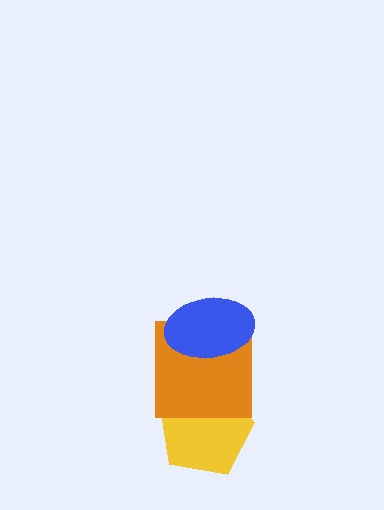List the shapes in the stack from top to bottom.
From top to bottom: the blue ellipse, the orange square, the yellow pentagon.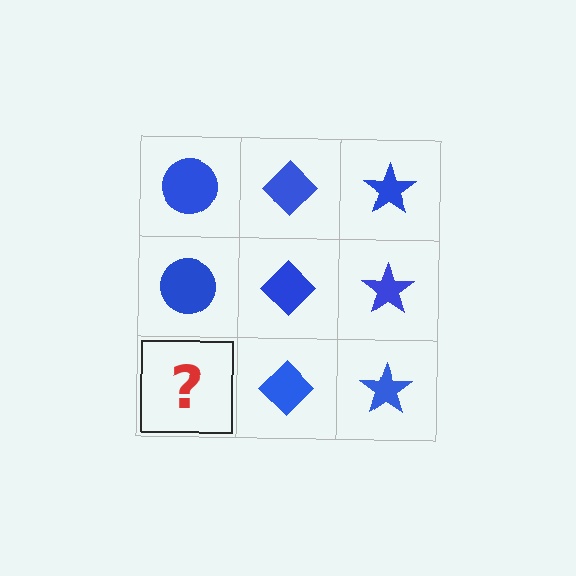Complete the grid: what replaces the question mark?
The question mark should be replaced with a blue circle.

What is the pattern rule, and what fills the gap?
The rule is that each column has a consistent shape. The gap should be filled with a blue circle.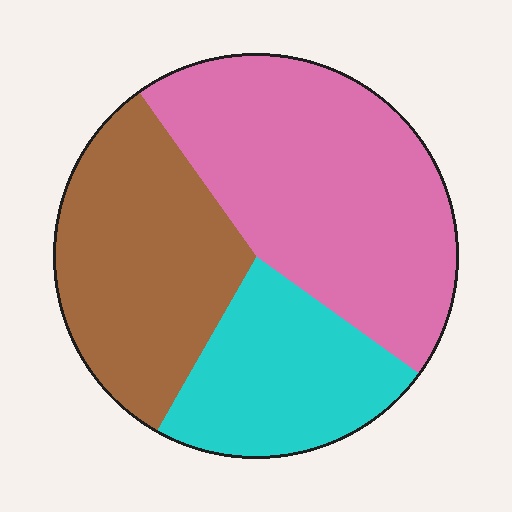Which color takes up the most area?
Pink, at roughly 45%.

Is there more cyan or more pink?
Pink.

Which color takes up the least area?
Cyan, at roughly 25%.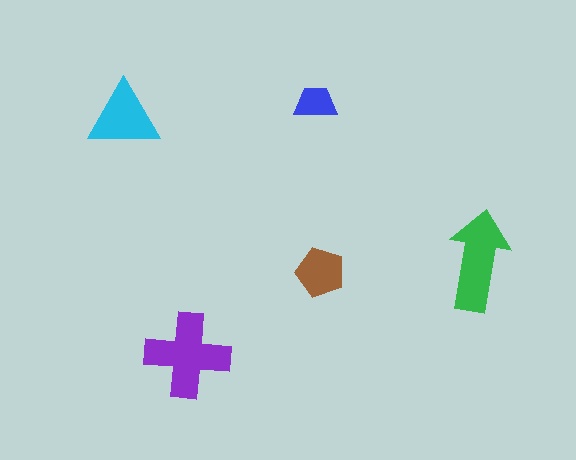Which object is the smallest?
The blue trapezoid.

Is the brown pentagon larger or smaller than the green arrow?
Smaller.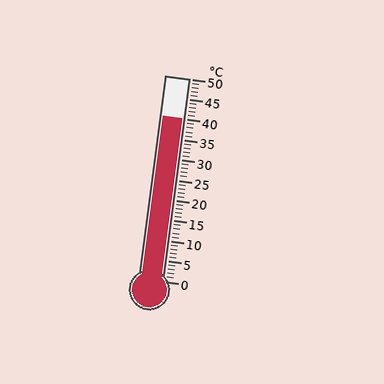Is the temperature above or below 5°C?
The temperature is above 5°C.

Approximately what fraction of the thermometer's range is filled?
The thermometer is filled to approximately 80% of its range.